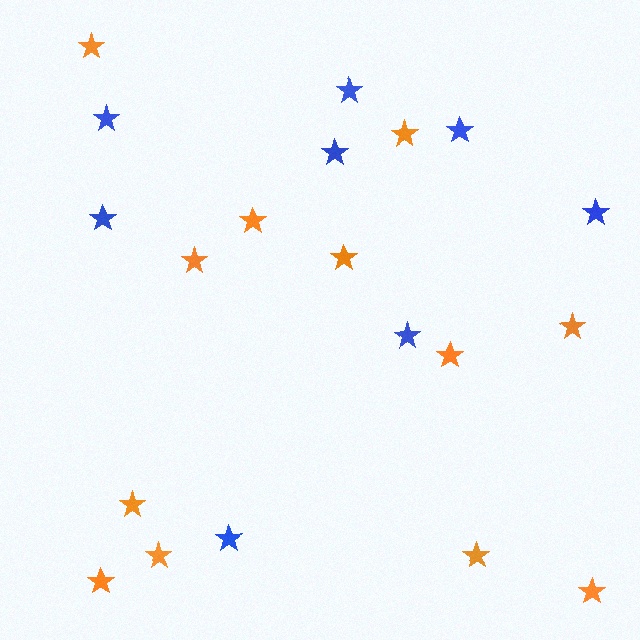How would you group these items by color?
There are 2 groups: one group of blue stars (8) and one group of orange stars (12).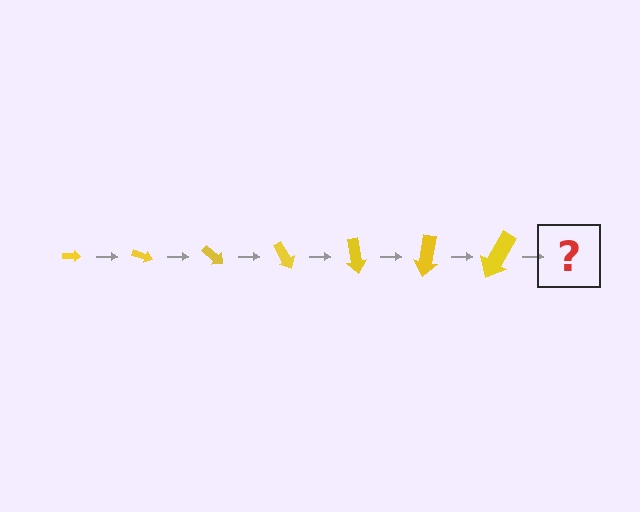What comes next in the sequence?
The next element should be an arrow, larger than the previous one and rotated 140 degrees from the start.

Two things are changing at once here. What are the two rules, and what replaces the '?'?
The two rules are that the arrow grows larger each step and it rotates 20 degrees each step. The '?' should be an arrow, larger than the previous one and rotated 140 degrees from the start.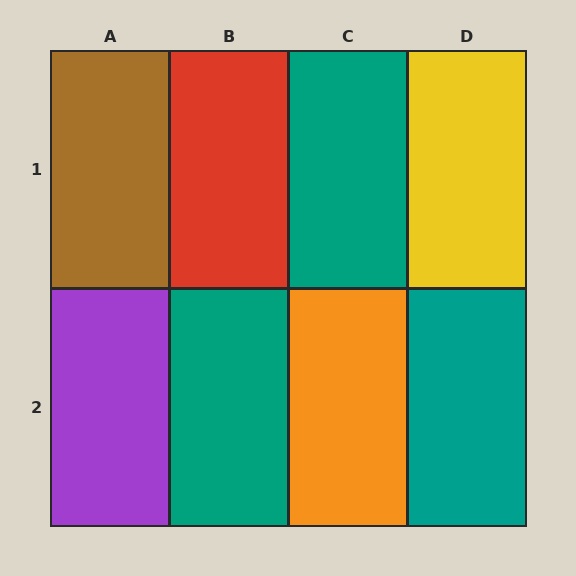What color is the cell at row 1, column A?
Brown.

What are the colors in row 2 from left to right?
Purple, teal, orange, teal.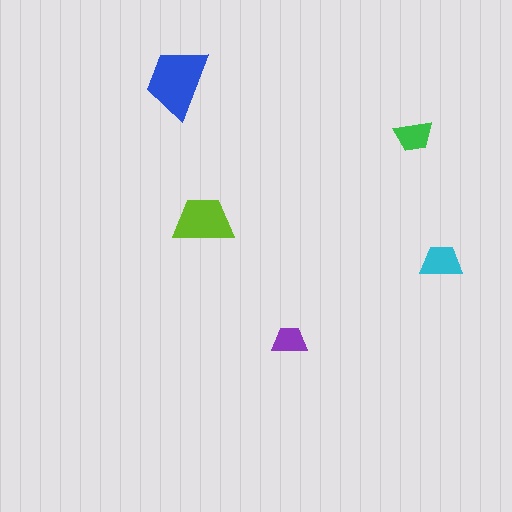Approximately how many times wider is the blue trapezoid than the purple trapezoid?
About 2 times wider.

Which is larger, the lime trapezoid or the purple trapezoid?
The lime one.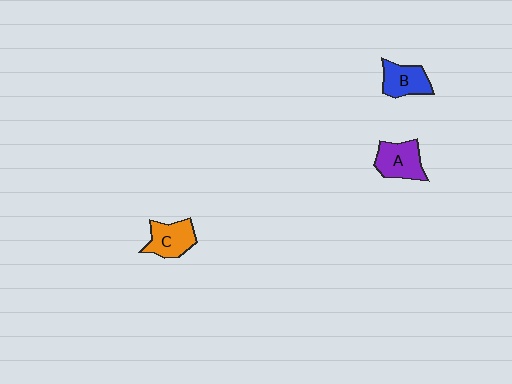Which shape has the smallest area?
Shape B (blue).